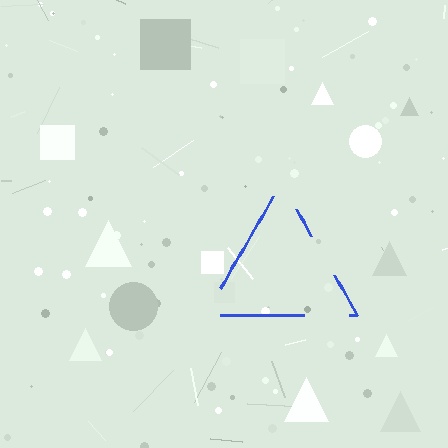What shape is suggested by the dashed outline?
The dashed outline suggests a triangle.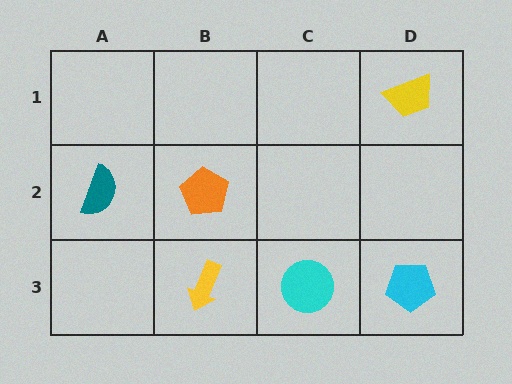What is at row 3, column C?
A cyan circle.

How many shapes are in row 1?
1 shape.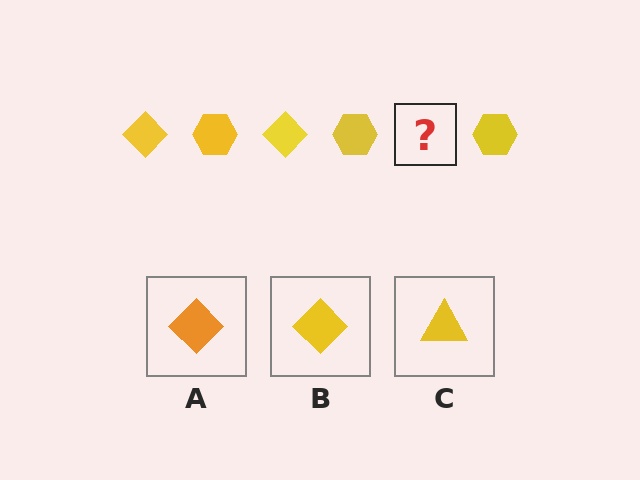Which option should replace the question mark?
Option B.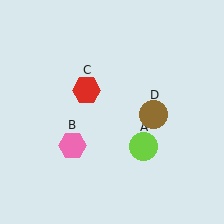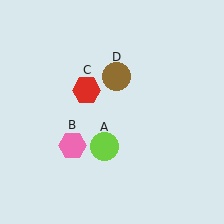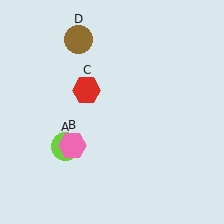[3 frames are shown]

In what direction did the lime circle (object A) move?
The lime circle (object A) moved left.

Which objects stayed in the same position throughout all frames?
Pink hexagon (object B) and red hexagon (object C) remained stationary.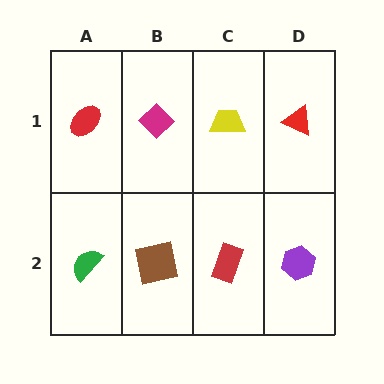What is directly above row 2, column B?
A magenta diamond.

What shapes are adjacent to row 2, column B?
A magenta diamond (row 1, column B), a green semicircle (row 2, column A), a red rectangle (row 2, column C).